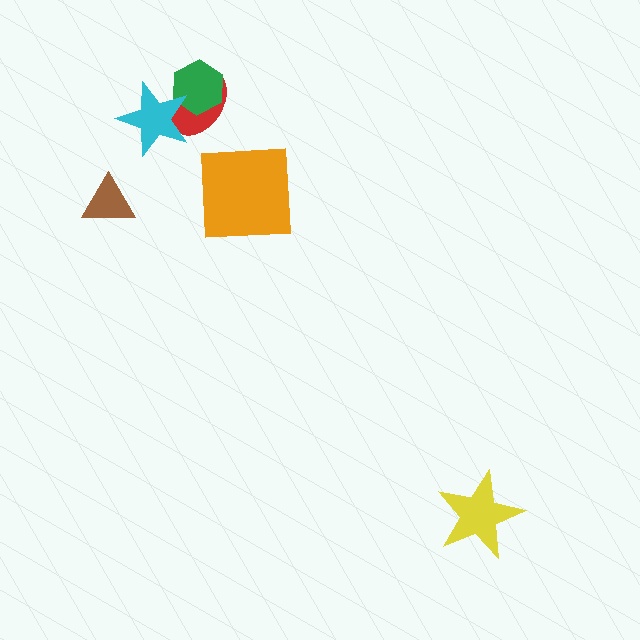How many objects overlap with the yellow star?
0 objects overlap with the yellow star.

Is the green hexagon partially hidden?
Yes, it is partially covered by another shape.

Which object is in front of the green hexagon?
The cyan star is in front of the green hexagon.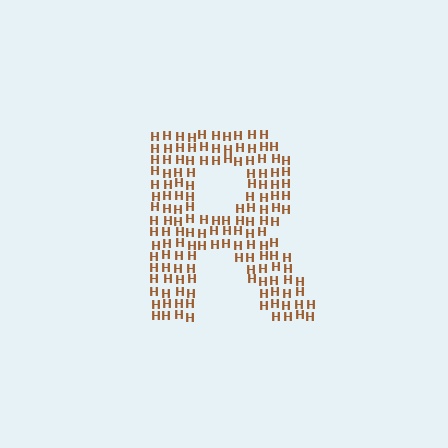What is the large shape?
The large shape is the letter R.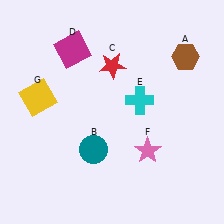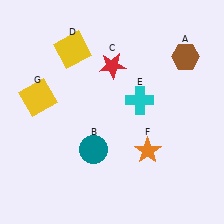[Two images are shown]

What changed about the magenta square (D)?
In Image 1, D is magenta. In Image 2, it changed to yellow.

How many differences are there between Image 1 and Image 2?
There are 2 differences between the two images.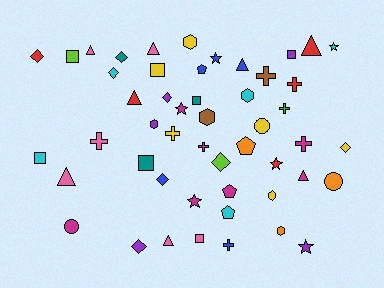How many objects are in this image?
There are 50 objects.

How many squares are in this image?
There are 7 squares.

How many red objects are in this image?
There are 5 red objects.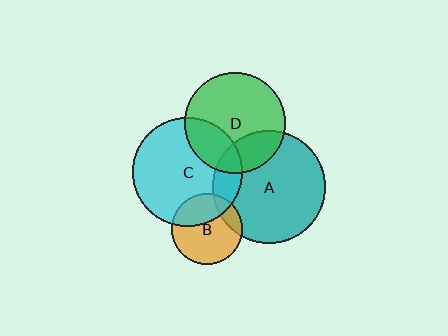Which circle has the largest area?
Circle A (teal).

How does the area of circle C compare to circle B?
Approximately 2.4 times.